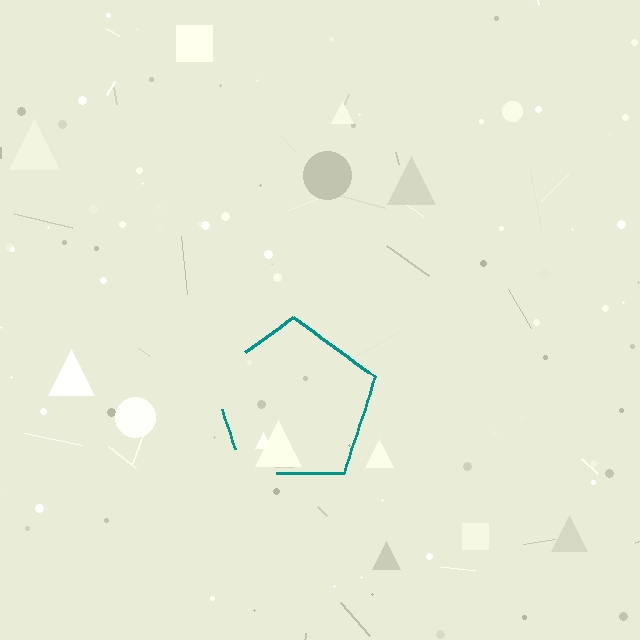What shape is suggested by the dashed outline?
The dashed outline suggests a pentagon.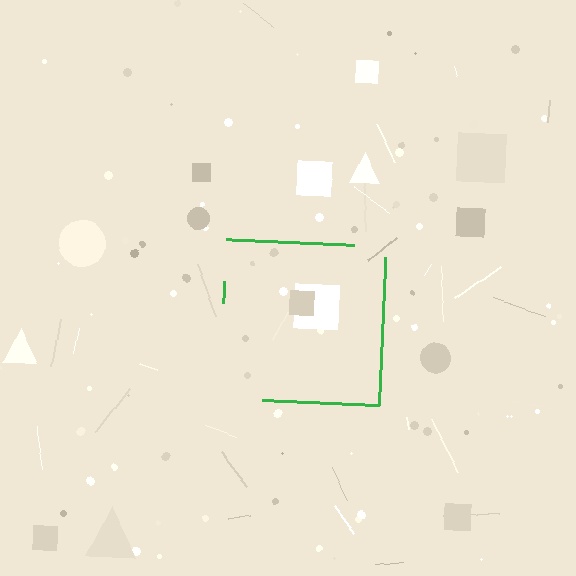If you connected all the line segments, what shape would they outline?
They would outline a square.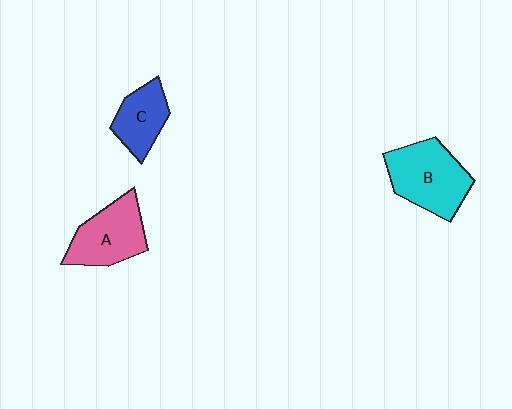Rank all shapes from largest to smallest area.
From largest to smallest: B (cyan), A (pink), C (blue).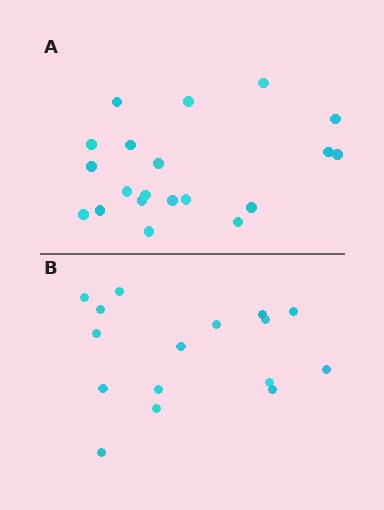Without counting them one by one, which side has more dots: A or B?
Region A (the top region) has more dots.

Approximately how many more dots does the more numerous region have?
Region A has about 4 more dots than region B.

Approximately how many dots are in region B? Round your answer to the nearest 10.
About 20 dots. (The exact count is 16, which rounds to 20.)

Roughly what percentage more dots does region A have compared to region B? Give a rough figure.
About 25% more.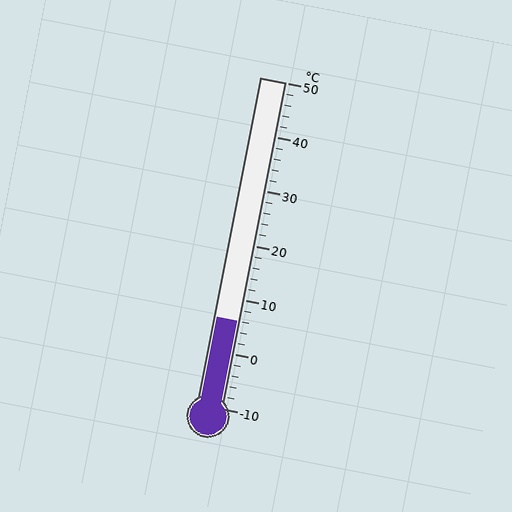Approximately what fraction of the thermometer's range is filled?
The thermometer is filled to approximately 25% of its range.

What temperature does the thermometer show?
The thermometer shows approximately 6°C.